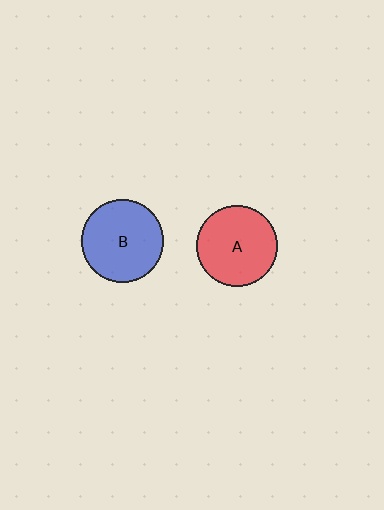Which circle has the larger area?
Circle B (blue).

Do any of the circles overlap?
No, none of the circles overlap.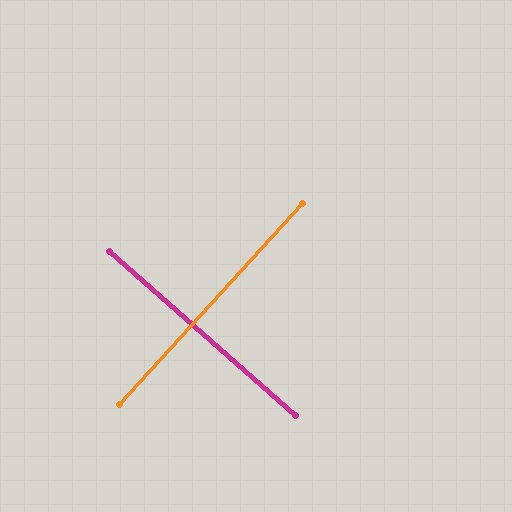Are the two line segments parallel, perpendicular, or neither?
Perpendicular — they meet at approximately 89°.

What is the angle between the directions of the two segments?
Approximately 89 degrees.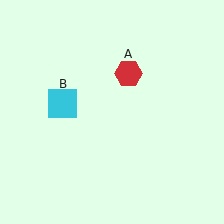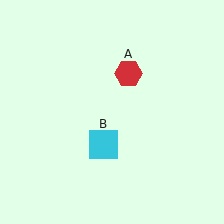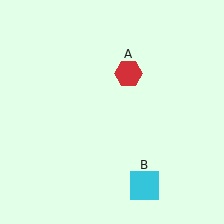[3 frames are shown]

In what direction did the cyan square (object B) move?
The cyan square (object B) moved down and to the right.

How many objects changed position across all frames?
1 object changed position: cyan square (object B).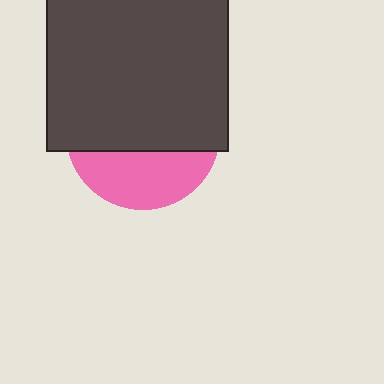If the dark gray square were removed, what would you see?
You would see the complete pink circle.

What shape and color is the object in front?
The object in front is a dark gray square.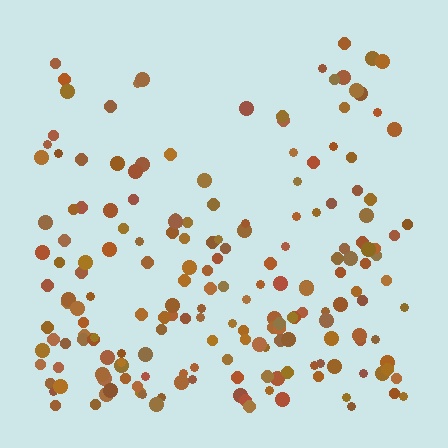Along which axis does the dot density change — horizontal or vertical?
Vertical.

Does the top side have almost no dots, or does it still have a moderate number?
Still a moderate number, just noticeably fewer than the bottom.